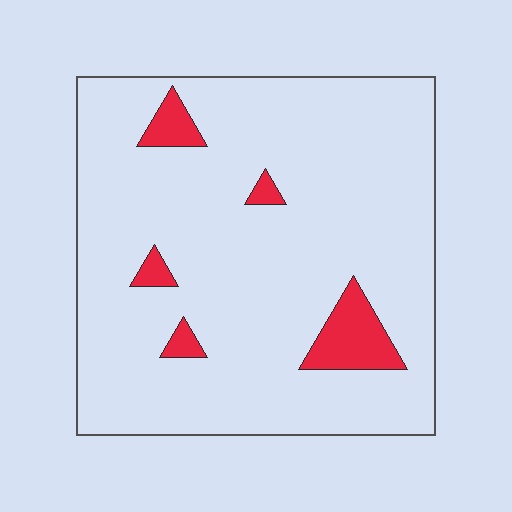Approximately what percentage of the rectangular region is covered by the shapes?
Approximately 10%.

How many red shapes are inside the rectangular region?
5.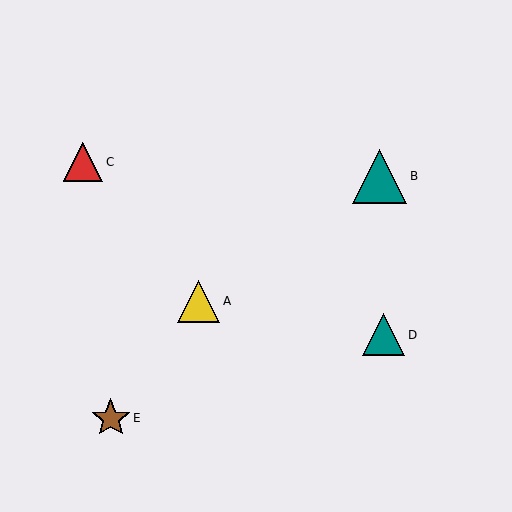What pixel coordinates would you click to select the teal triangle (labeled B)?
Click at (380, 176) to select the teal triangle B.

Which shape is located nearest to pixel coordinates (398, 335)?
The teal triangle (labeled D) at (384, 335) is nearest to that location.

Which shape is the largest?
The teal triangle (labeled B) is the largest.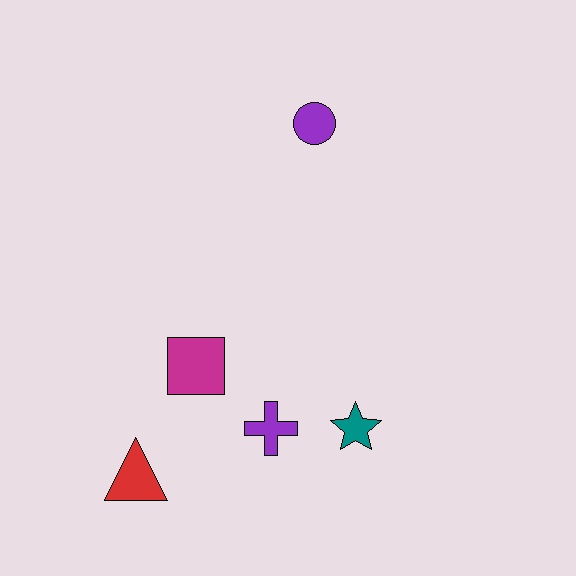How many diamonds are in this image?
There are no diamonds.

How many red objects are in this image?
There is 1 red object.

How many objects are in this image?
There are 5 objects.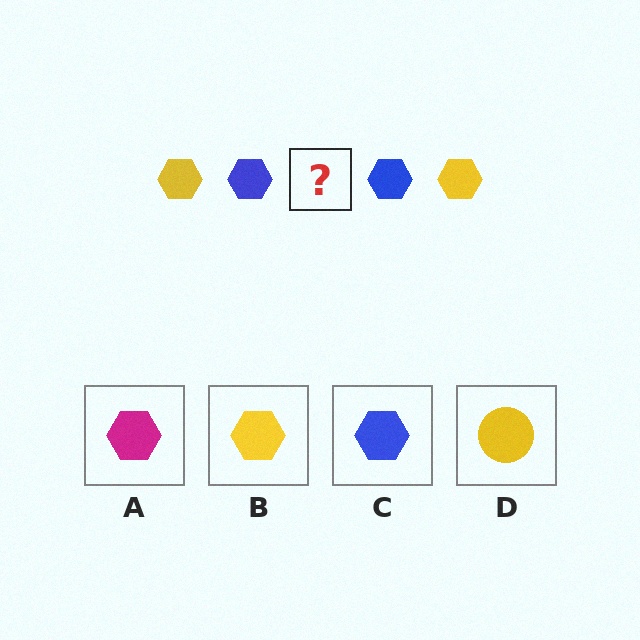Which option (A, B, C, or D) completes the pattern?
B.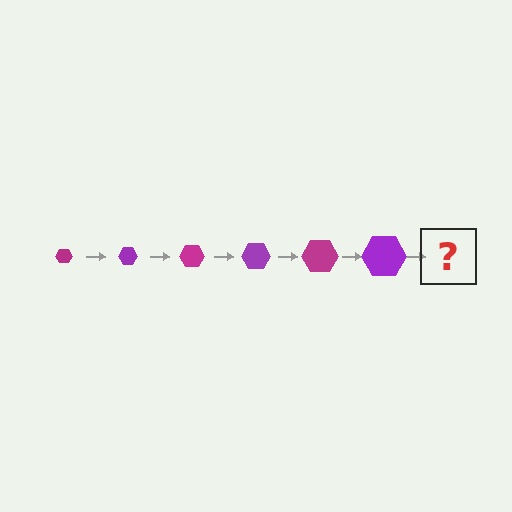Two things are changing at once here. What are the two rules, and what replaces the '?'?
The two rules are that the hexagon grows larger each step and the color cycles through magenta and purple. The '?' should be a magenta hexagon, larger than the previous one.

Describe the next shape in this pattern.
It should be a magenta hexagon, larger than the previous one.